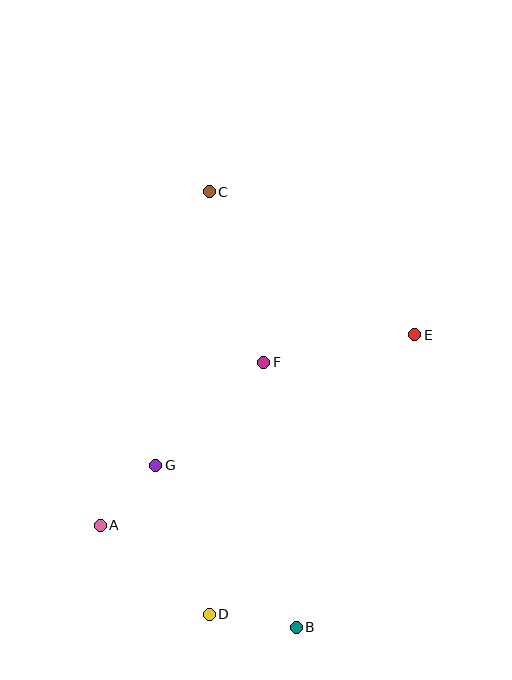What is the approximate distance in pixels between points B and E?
The distance between B and E is approximately 316 pixels.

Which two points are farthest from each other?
Points B and C are farthest from each other.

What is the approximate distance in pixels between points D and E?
The distance between D and E is approximately 347 pixels.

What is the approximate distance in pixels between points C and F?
The distance between C and F is approximately 179 pixels.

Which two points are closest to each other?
Points A and G are closest to each other.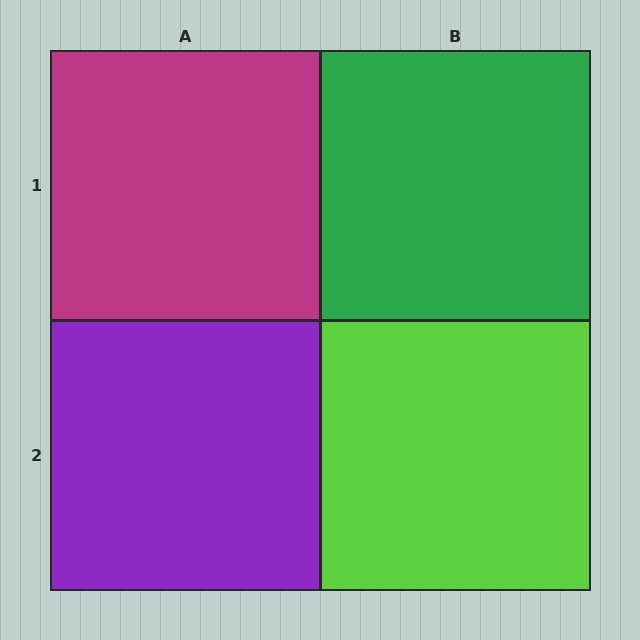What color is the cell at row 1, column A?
Magenta.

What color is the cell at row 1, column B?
Green.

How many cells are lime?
1 cell is lime.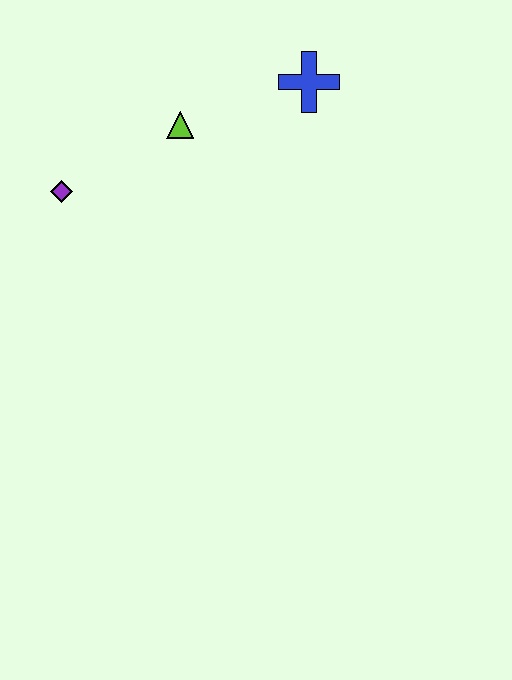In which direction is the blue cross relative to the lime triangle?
The blue cross is to the right of the lime triangle.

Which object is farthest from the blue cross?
The purple diamond is farthest from the blue cross.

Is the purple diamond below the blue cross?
Yes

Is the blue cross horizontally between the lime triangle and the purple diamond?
No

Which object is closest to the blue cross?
The lime triangle is closest to the blue cross.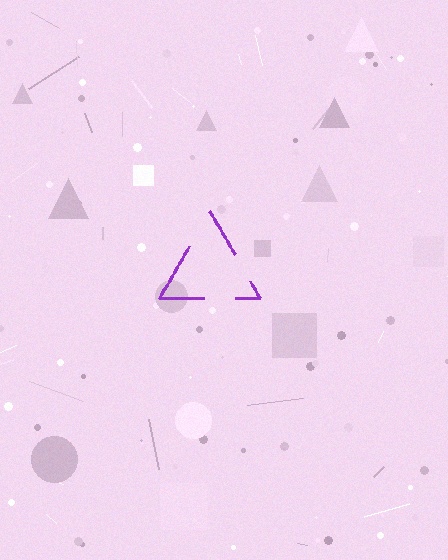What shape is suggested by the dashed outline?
The dashed outline suggests a triangle.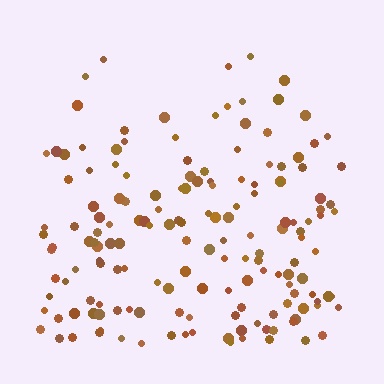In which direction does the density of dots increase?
From top to bottom, with the bottom side densest.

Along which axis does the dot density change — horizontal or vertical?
Vertical.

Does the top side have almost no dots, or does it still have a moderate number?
Still a moderate number, just noticeably fewer than the bottom.